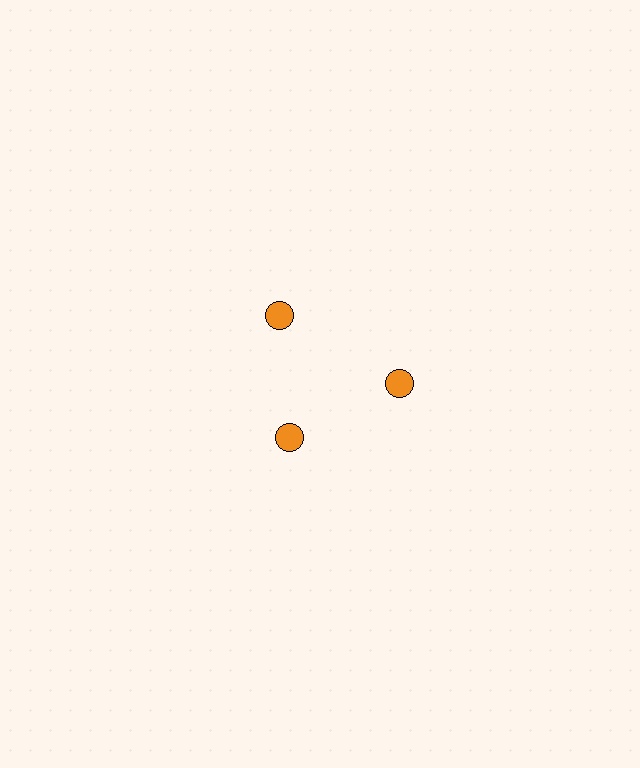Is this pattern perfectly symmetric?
No. The 3 orange circles are arranged in a ring, but one element near the 7 o'clock position is pulled inward toward the center, breaking the 3-fold rotational symmetry.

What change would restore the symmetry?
The symmetry would be restored by moving it outward, back onto the ring so that all 3 circles sit at equal angles and equal distance from the center.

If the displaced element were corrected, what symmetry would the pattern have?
It would have 3-fold rotational symmetry — the pattern would map onto itself every 120 degrees.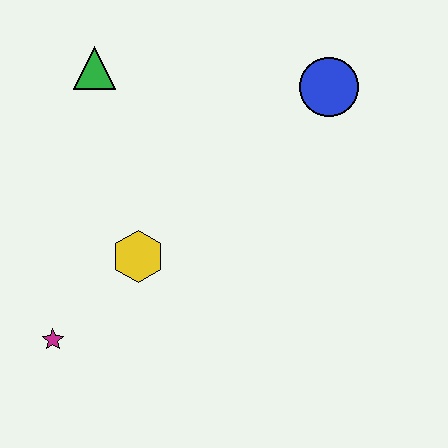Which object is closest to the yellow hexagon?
The magenta star is closest to the yellow hexagon.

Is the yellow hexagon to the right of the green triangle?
Yes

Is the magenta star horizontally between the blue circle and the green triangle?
No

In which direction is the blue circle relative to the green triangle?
The blue circle is to the right of the green triangle.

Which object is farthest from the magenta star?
The blue circle is farthest from the magenta star.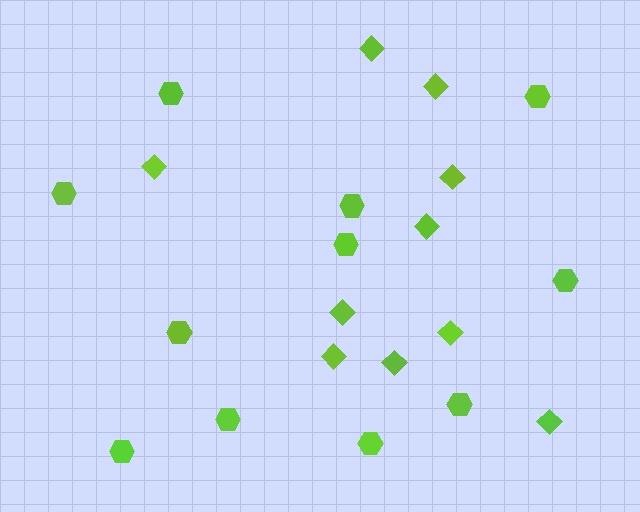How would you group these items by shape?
There are 2 groups: one group of diamonds (10) and one group of hexagons (11).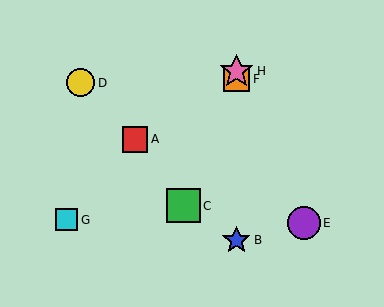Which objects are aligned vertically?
Objects B, F, H are aligned vertically.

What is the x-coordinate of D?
Object D is at x≈81.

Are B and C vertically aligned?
No, B is at x≈236 and C is at x≈184.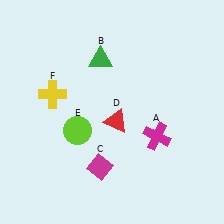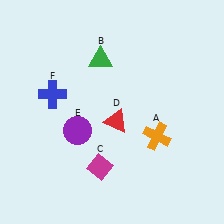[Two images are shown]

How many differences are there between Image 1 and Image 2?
There are 3 differences between the two images.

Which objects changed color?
A changed from magenta to orange. E changed from lime to purple. F changed from yellow to blue.